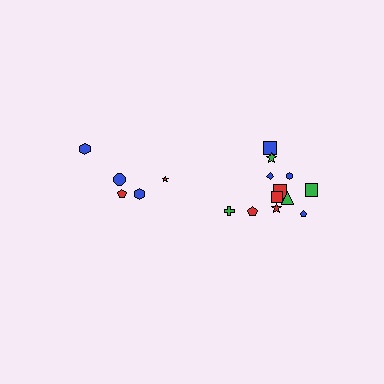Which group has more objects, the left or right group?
The right group.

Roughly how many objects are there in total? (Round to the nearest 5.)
Roughly 15 objects in total.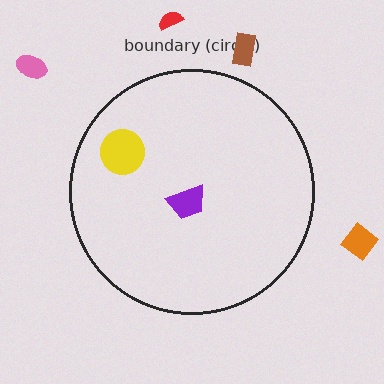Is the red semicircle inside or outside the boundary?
Outside.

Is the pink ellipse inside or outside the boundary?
Outside.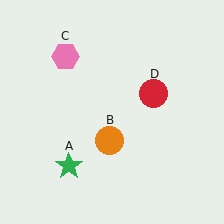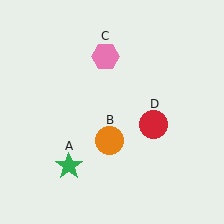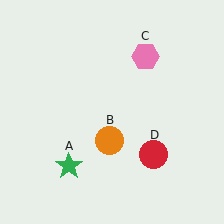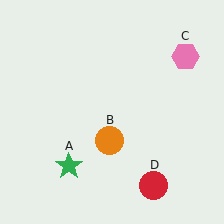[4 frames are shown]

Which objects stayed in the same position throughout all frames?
Green star (object A) and orange circle (object B) remained stationary.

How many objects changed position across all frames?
2 objects changed position: pink hexagon (object C), red circle (object D).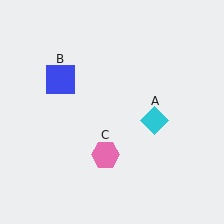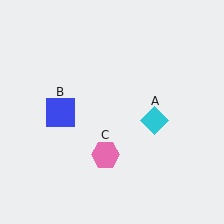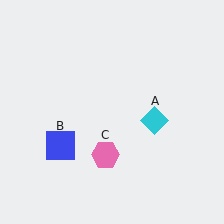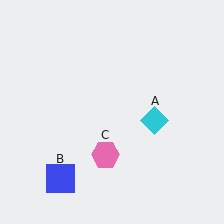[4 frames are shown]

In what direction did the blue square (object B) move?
The blue square (object B) moved down.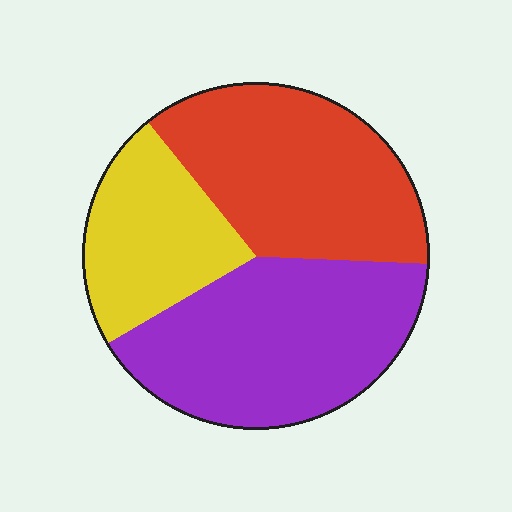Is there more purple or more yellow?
Purple.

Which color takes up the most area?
Purple, at roughly 40%.